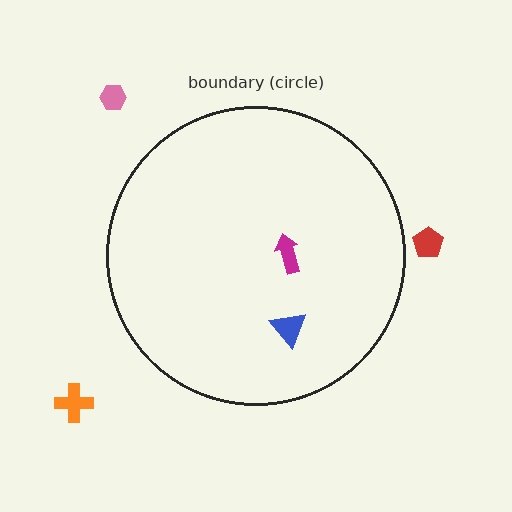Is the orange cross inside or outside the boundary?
Outside.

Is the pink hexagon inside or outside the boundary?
Outside.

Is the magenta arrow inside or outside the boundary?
Inside.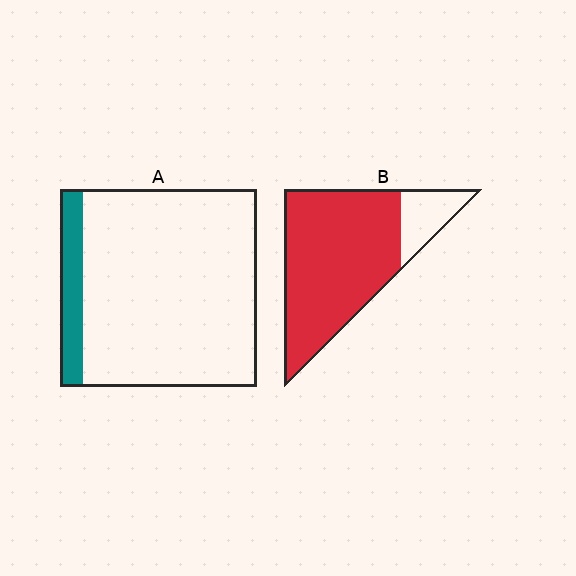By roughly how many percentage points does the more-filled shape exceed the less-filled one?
By roughly 70 percentage points (B over A).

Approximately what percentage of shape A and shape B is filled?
A is approximately 10% and B is approximately 85%.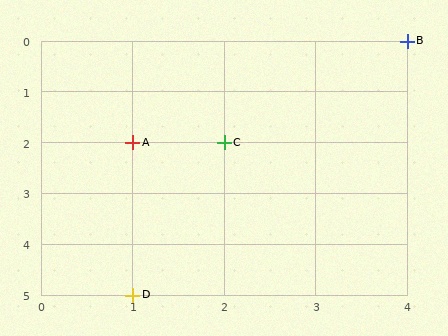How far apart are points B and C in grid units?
Points B and C are 2 columns and 2 rows apart (about 2.8 grid units diagonally).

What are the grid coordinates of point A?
Point A is at grid coordinates (1, 2).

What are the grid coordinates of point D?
Point D is at grid coordinates (1, 5).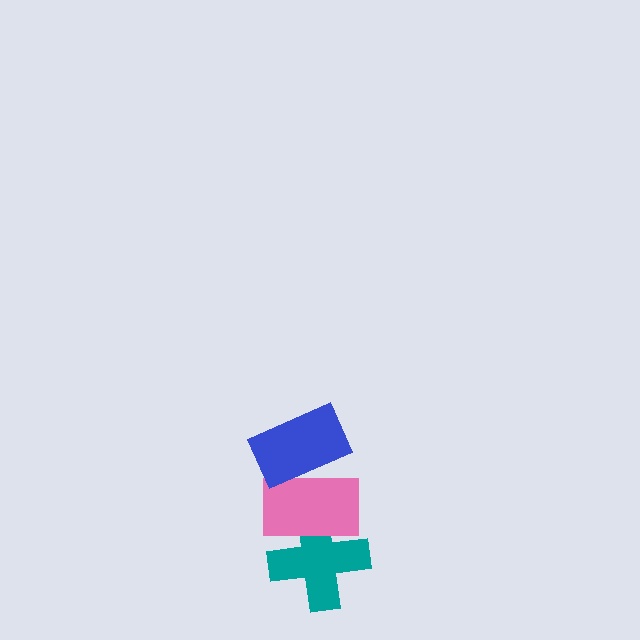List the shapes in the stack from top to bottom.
From top to bottom: the blue rectangle, the pink rectangle, the teal cross.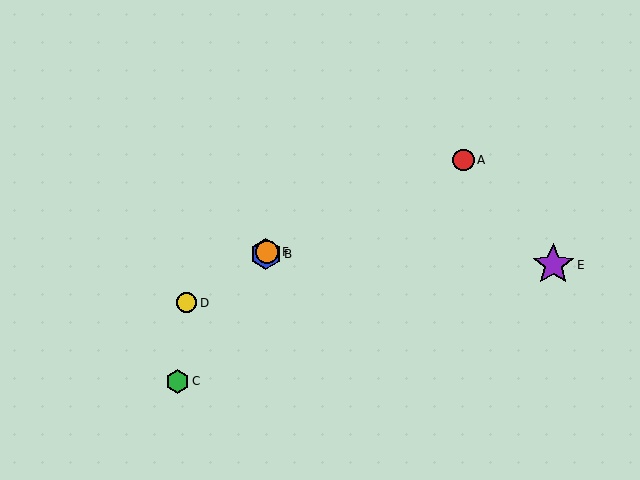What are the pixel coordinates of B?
Object B is at (266, 254).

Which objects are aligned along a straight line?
Objects B, C, F are aligned along a straight line.